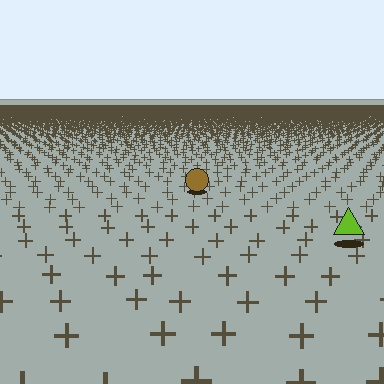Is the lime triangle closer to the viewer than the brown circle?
Yes. The lime triangle is closer — you can tell from the texture gradient: the ground texture is coarser near it.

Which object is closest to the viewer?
The lime triangle is closest. The texture marks near it are larger and more spread out.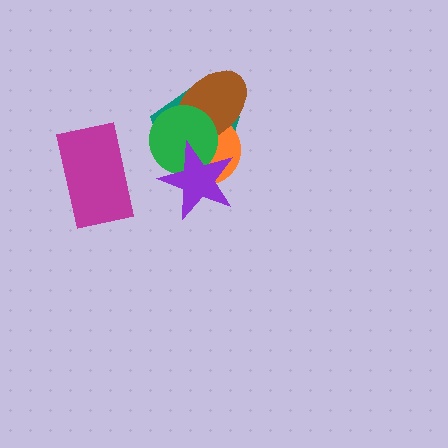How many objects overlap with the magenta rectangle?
0 objects overlap with the magenta rectangle.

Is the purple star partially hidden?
No, no other shape covers it.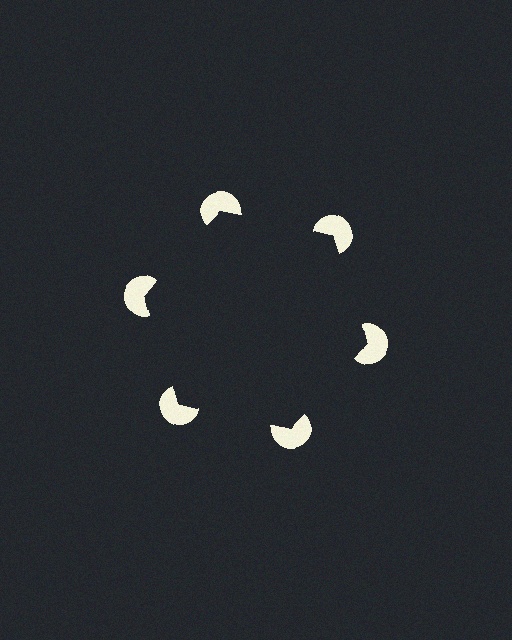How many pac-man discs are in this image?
There are 6 — one at each vertex of the illusory hexagon.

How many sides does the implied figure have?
6 sides.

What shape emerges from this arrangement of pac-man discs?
An illusory hexagon — its edges are inferred from the aligned wedge cuts in the pac-man discs, not physically drawn.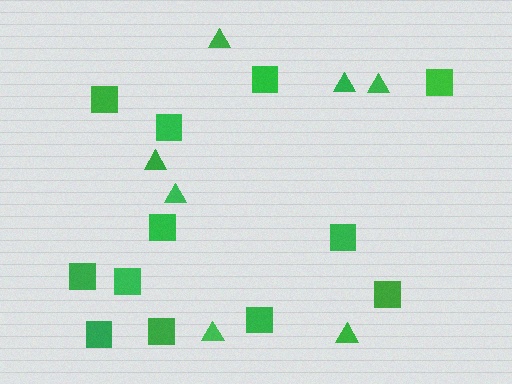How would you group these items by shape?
There are 2 groups: one group of squares (12) and one group of triangles (7).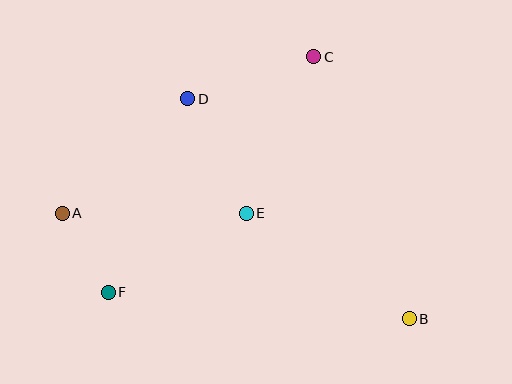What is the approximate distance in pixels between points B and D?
The distance between B and D is approximately 312 pixels.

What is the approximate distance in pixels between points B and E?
The distance between B and E is approximately 194 pixels.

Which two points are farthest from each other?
Points A and B are farthest from each other.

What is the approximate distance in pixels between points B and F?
The distance between B and F is approximately 302 pixels.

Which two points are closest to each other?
Points A and F are closest to each other.